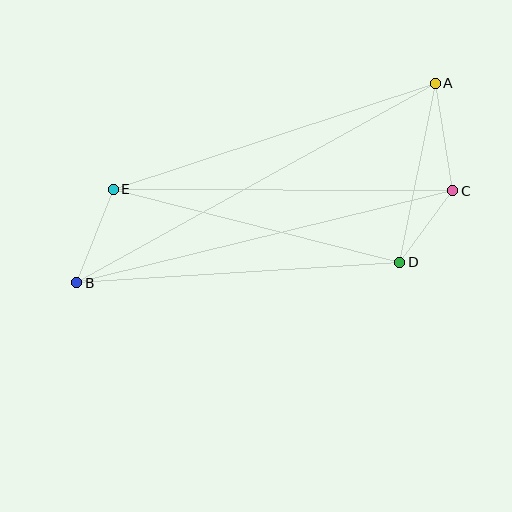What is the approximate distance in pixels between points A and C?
The distance between A and C is approximately 109 pixels.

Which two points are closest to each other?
Points C and D are closest to each other.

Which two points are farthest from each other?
Points A and B are farthest from each other.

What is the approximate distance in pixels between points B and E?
The distance between B and E is approximately 100 pixels.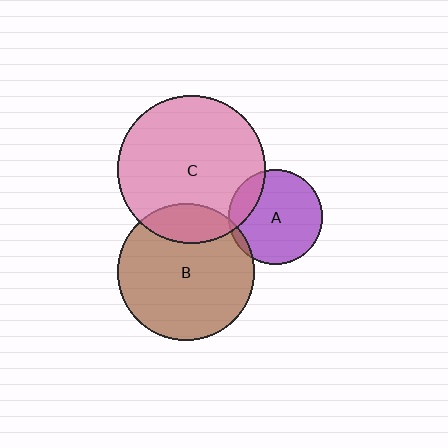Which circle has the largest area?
Circle C (pink).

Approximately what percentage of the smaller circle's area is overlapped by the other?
Approximately 5%.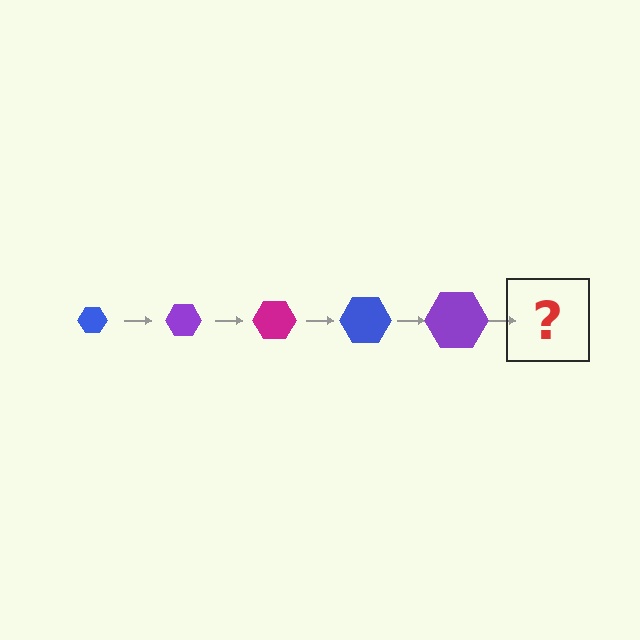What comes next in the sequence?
The next element should be a magenta hexagon, larger than the previous one.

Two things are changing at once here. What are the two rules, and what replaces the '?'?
The two rules are that the hexagon grows larger each step and the color cycles through blue, purple, and magenta. The '?' should be a magenta hexagon, larger than the previous one.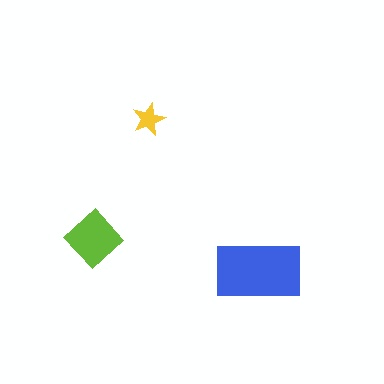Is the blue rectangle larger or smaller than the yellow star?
Larger.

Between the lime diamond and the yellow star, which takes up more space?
The lime diamond.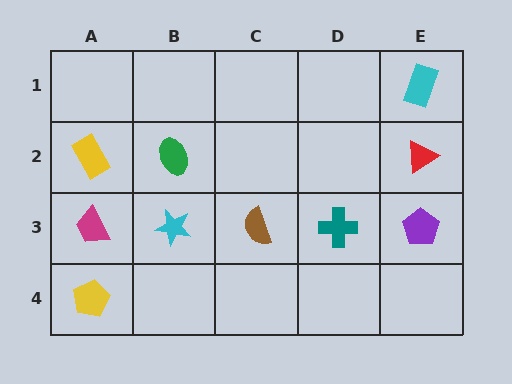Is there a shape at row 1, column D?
No, that cell is empty.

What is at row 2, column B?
A green ellipse.